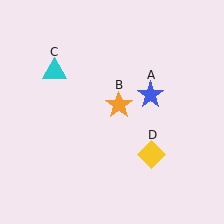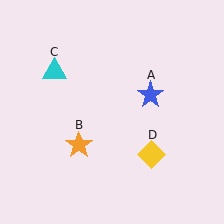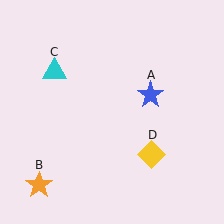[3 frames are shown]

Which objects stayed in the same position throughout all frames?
Blue star (object A) and cyan triangle (object C) and yellow diamond (object D) remained stationary.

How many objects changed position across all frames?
1 object changed position: orange star (object B).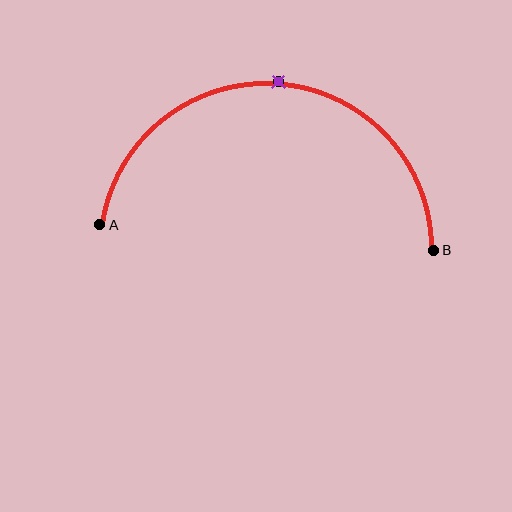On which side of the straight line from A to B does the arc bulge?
The arc bulges above the straight line connecting A and B.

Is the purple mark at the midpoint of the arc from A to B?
Yes. The purple mark lies on the arc at equal arc-length from both A and B — it is the arc midpoint.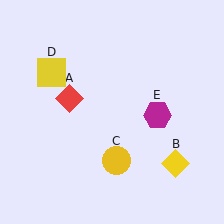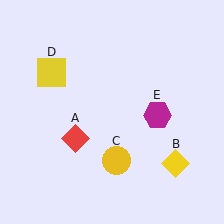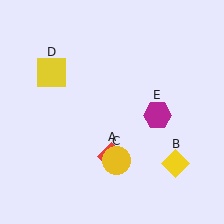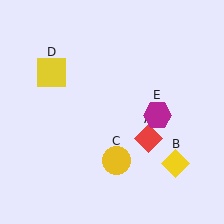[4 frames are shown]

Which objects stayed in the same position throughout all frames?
Yellow diamond (object B) and yellow circle (object C) and yellow square (object D) and magenta hexagon (object E) remained stationary.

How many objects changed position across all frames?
1 object changed position: red diamond (object A).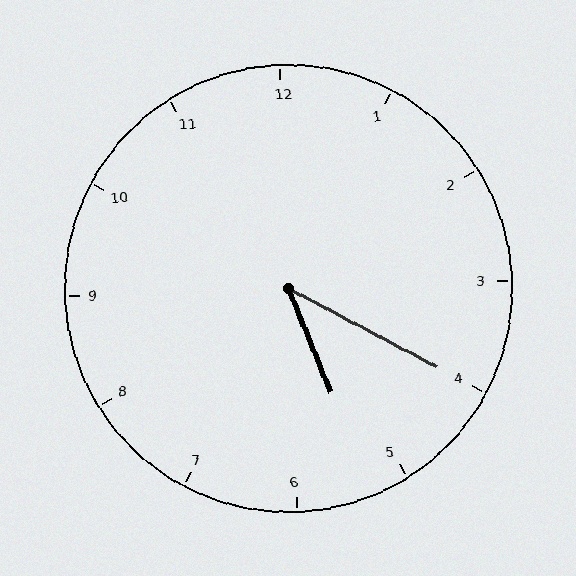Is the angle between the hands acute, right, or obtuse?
It is acute.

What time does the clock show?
5:20.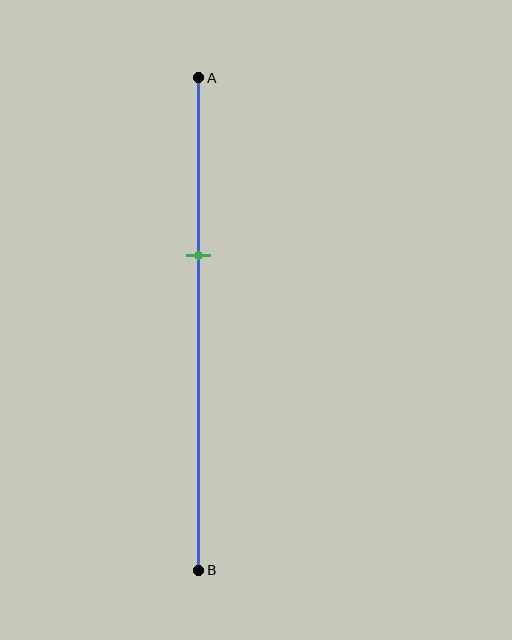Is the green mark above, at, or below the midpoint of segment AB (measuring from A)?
The green mark is above the midpoint of segment AB.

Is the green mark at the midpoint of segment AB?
No, the mark is at about 35% from A, not at the 50% midpoint.